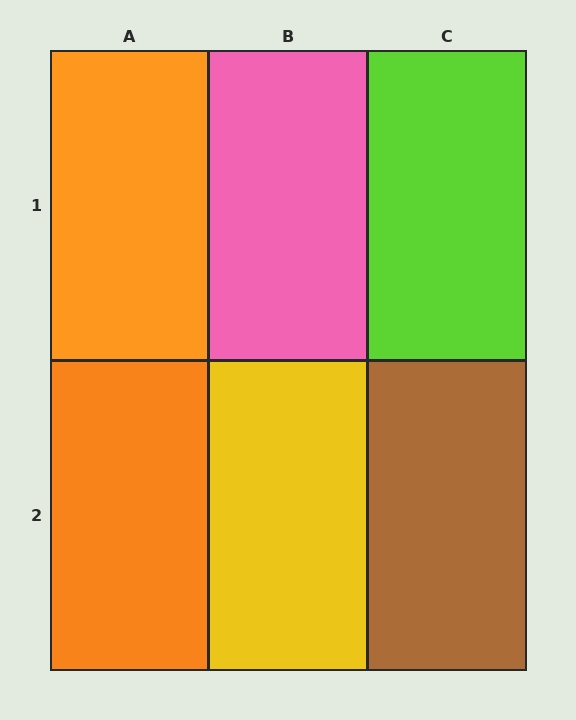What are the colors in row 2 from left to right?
Orange, yellow, brown.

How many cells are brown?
1 cell is brown.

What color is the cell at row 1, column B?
Pink.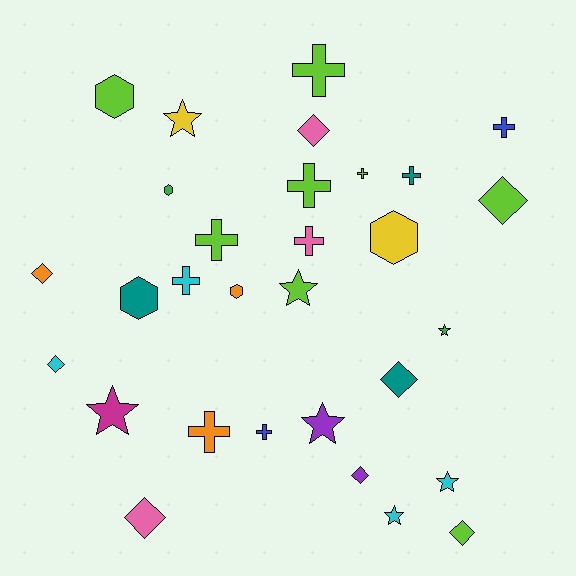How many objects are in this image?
There are 30 objects.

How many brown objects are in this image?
There are no brown objects.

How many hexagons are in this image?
There are 5 hexagons.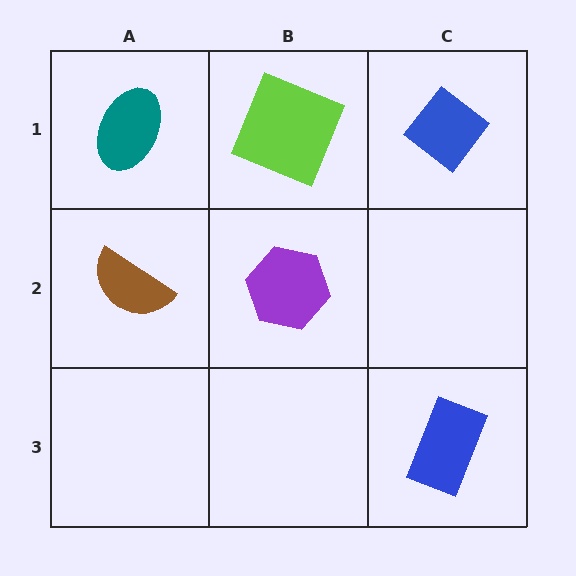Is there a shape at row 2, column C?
No, that cell is empty.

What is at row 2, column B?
A purple hexagon.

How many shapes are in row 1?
3 shapes.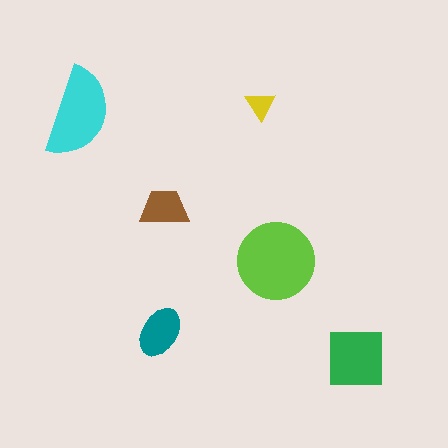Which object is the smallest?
The yellow triangle.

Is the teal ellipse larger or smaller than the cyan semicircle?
Smaller.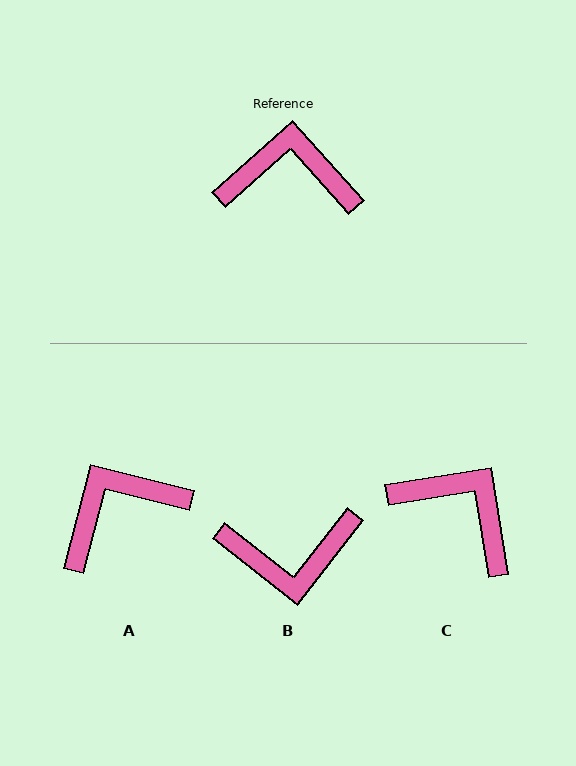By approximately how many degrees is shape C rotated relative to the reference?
Approximately 33 degrees clockwise.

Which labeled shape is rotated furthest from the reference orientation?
B, about 170 degrees away.